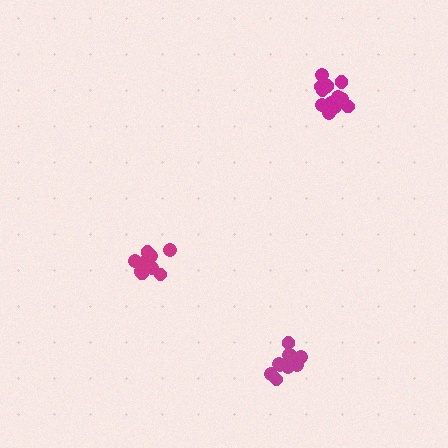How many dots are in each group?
Group 1: 10 dots, Group 2: 14 dots, Group 3: 12 dots (36 total).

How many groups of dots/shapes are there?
There are 3 groups.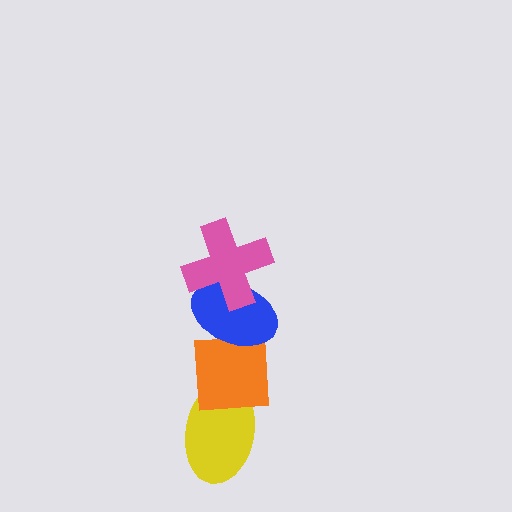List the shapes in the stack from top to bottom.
From top to bottom: the pink cross, the blue ellipse, the orange square, the yellow ellipse.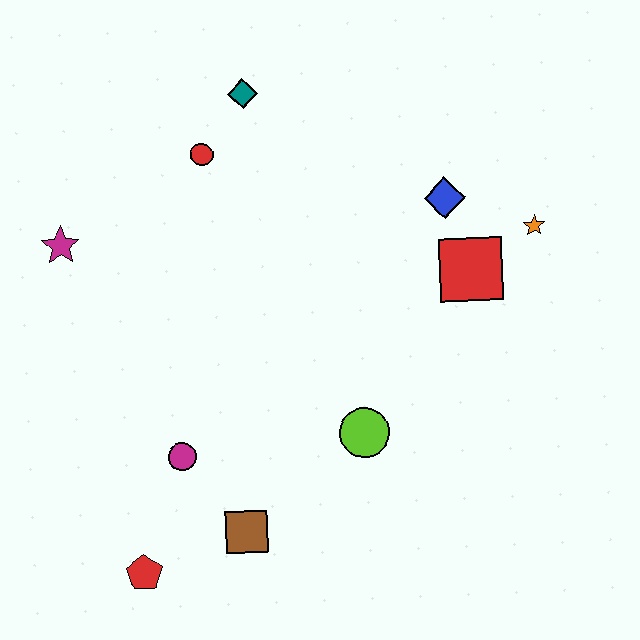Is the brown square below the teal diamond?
Yes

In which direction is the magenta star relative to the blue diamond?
The magenta star is to the left of the blue diamond.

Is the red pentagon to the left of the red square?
Yes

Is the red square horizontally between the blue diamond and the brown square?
No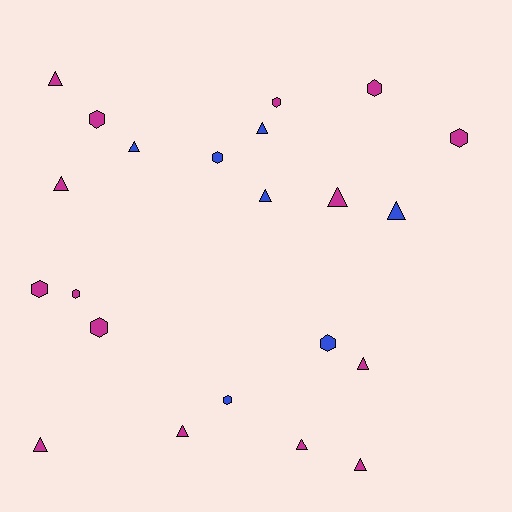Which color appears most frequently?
Magenta, with 15 objects.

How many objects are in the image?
There are 22 objects.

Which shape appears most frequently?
Triangle, with 12 objects.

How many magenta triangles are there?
There are 8 magenta triangles.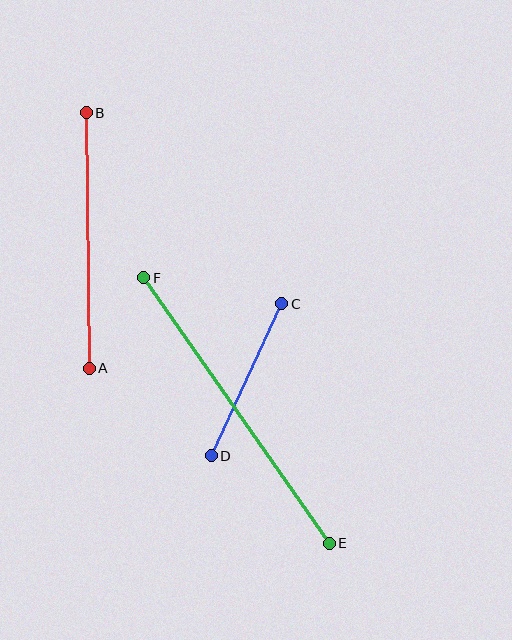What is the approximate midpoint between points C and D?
The midpoint is at approximately (246, 380) pixels.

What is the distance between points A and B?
The distance is approximately 255 pixels.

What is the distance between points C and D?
The distance is approximately 167 pixels.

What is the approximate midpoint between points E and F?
The midpoint is at approximately (236, 410) pixels.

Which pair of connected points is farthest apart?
Points E and F are farthest apart.